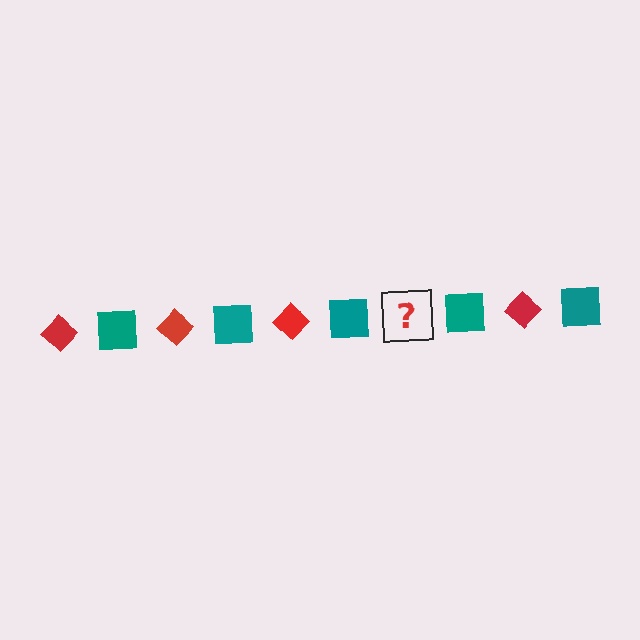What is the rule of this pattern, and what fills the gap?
The rule is that the pattern alternates between red diamond and teal square. The gap should be filled with a red diamond.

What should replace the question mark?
The question mark should be replaced with a red diamond.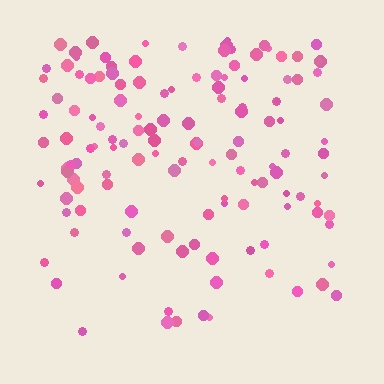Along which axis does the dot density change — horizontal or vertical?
Vertical.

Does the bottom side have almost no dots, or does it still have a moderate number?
Still a moderate number, just noticeably fewer than the top.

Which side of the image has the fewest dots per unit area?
The bottom.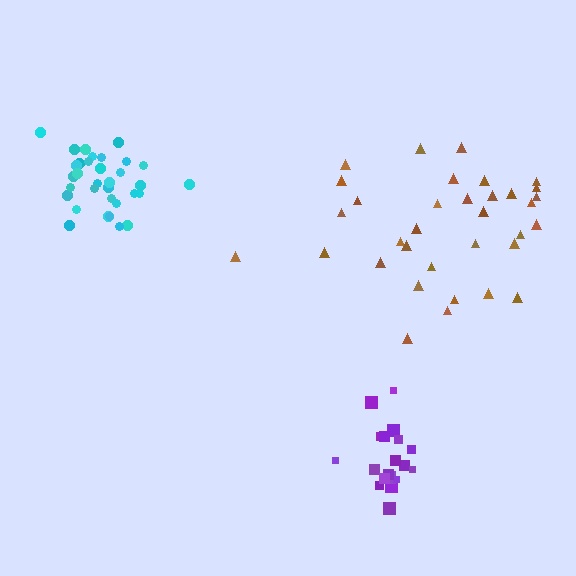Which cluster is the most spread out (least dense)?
Brown.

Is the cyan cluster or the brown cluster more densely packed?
Cyan.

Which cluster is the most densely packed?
Cyan.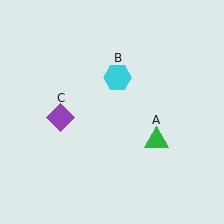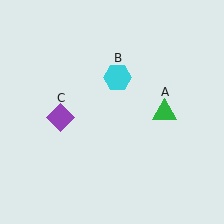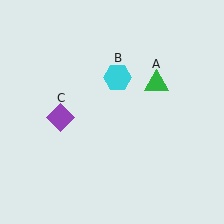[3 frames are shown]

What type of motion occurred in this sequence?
The green triangle (object A) rotated counterclockwise around the center of the scene.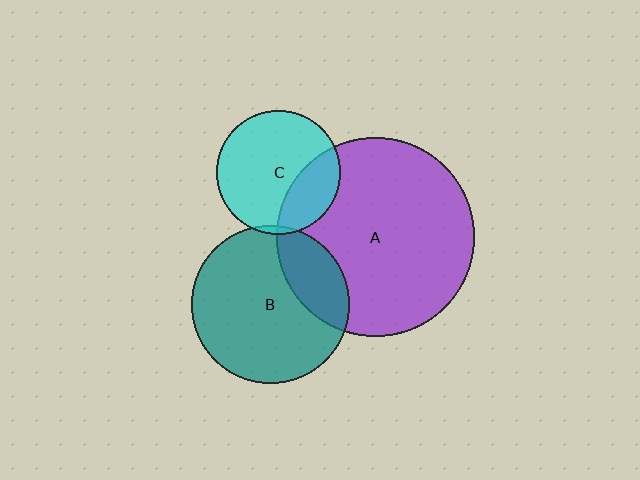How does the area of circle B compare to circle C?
Approximately 1.6 times.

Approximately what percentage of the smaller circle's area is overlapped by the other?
Approximately 5%.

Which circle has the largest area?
Circle A (purple).